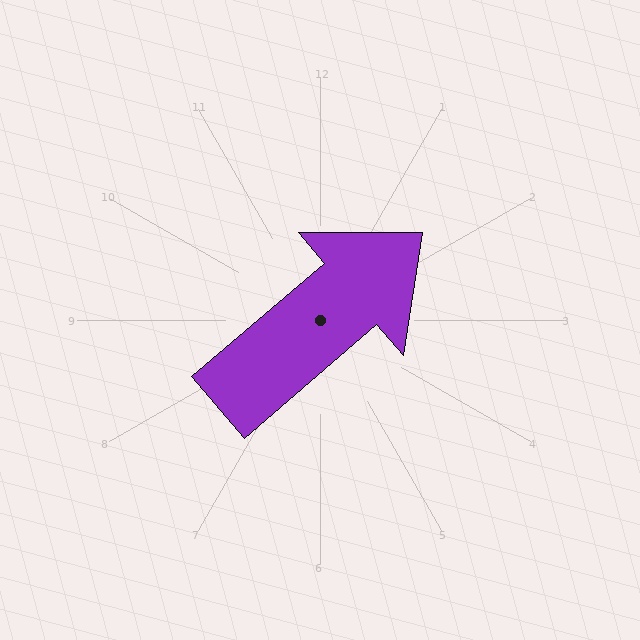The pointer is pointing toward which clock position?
Roughly 2 o'clock.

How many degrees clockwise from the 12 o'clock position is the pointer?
Approximately 49 degrees.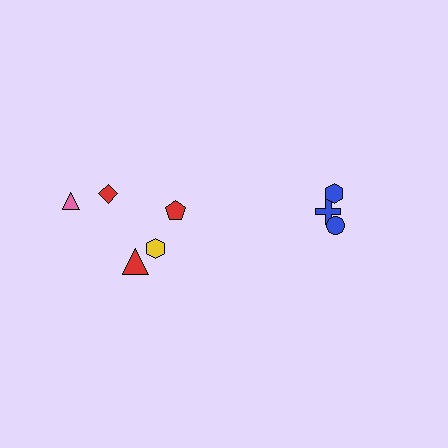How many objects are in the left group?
There are 5 objects.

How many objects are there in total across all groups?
There are 8 objects.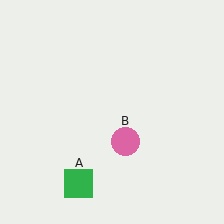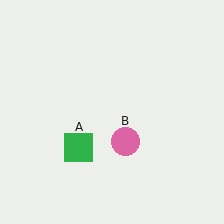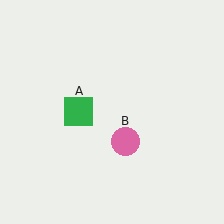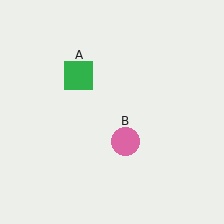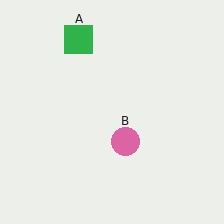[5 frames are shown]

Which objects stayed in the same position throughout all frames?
Pink circle (object B) remained stationary.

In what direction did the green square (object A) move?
The green square (object A) moved up.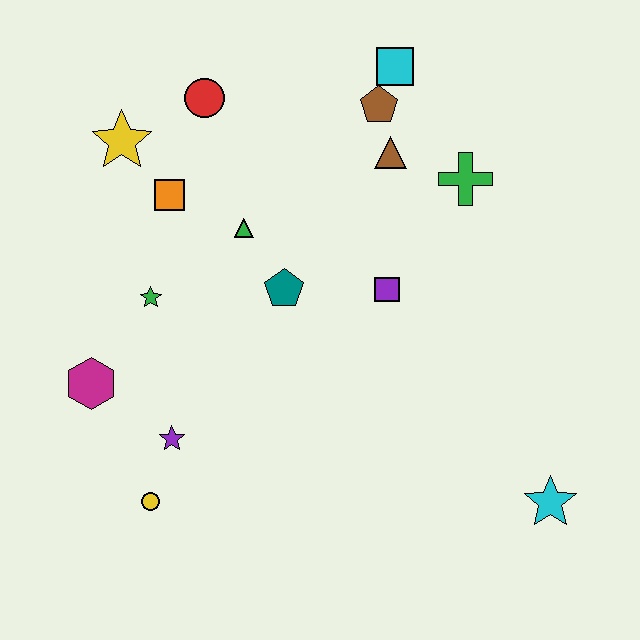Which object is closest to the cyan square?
The brown pentagon is closest to the cyan square.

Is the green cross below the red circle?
Yes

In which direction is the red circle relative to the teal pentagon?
The red circle is above the teal pentagon.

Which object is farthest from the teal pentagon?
The cyan star is farthest from the teal pentagon.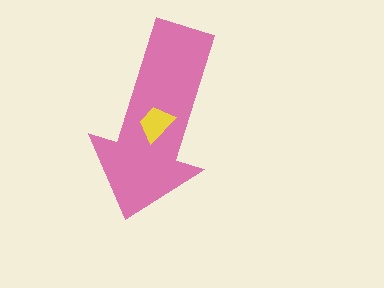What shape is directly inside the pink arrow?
The yellow trapezoid.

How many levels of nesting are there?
2.